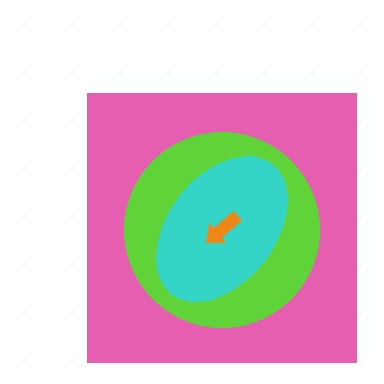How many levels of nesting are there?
4.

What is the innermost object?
The orange arrow.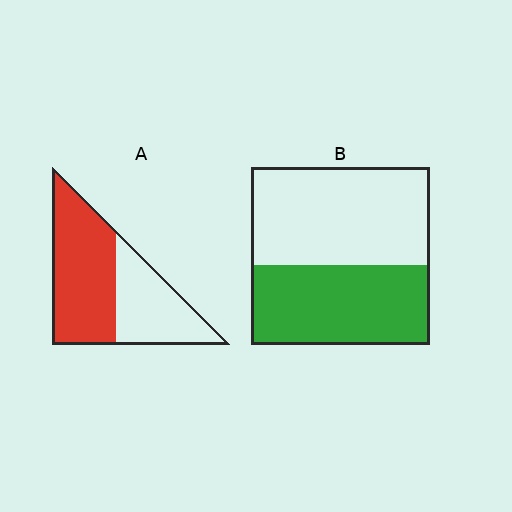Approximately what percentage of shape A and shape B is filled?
A is approximately 60% and B is approximately 45%.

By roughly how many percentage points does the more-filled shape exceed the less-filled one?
By roughly 15 percentage points (A over B).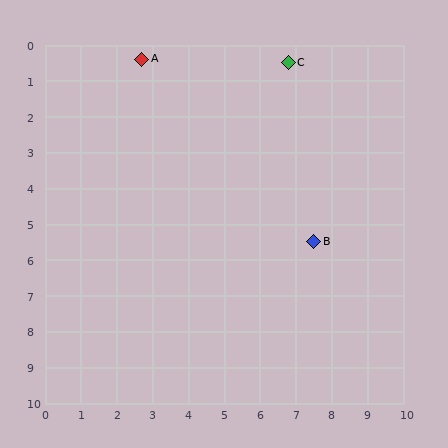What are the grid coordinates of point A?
Point A is at approximately (2.7, 0.4).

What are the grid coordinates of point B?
Point B is at approximately (7.5, 5.5).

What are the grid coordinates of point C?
Point C is at approximately (6.8, 0.5).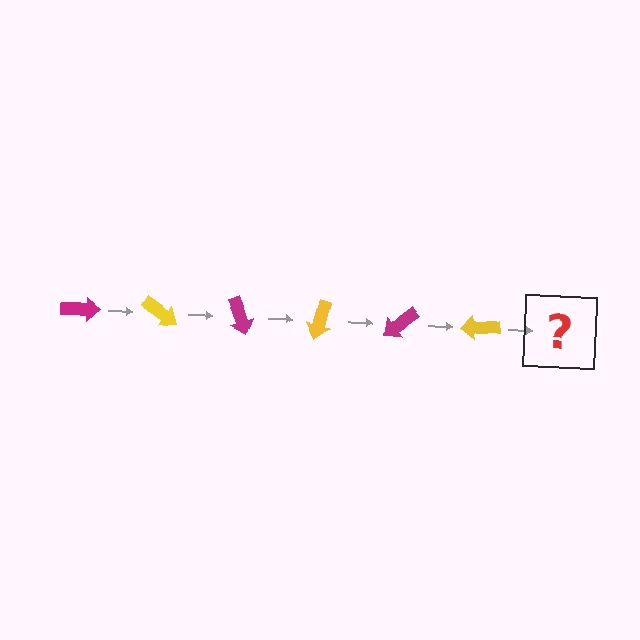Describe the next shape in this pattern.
It should be a magenta arrow, rotated 210 degrees from the start.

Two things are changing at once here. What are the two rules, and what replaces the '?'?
The two rules are that it rotates 35 degrees each step and the color cycles through magenta and yellow. The '?' should be a magenta arrow, rotated 210 degrees from the start.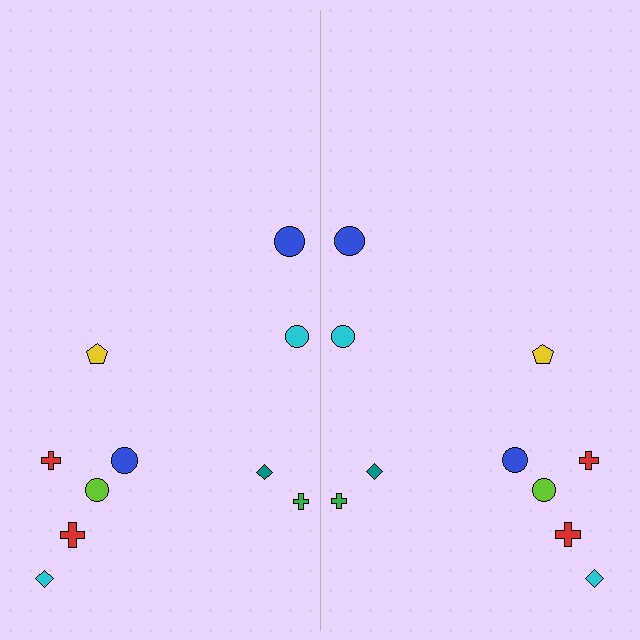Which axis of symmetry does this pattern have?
The pattern has a vertical axis of symmetry running through the center of the image.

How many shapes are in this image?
There are 20 shapes in this image.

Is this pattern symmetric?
Yes, this pattern has bilateral (reflection) symmetry.